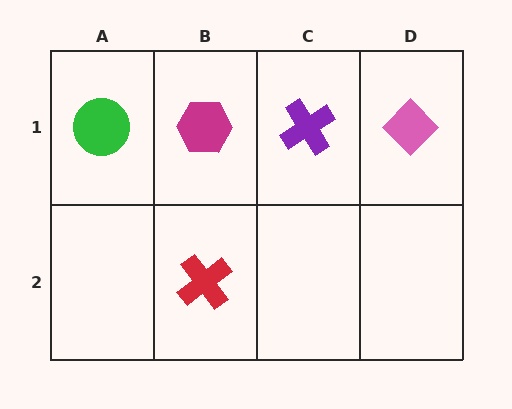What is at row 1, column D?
A pink diamond.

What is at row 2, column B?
A red cross.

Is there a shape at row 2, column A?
No, that cell is empty.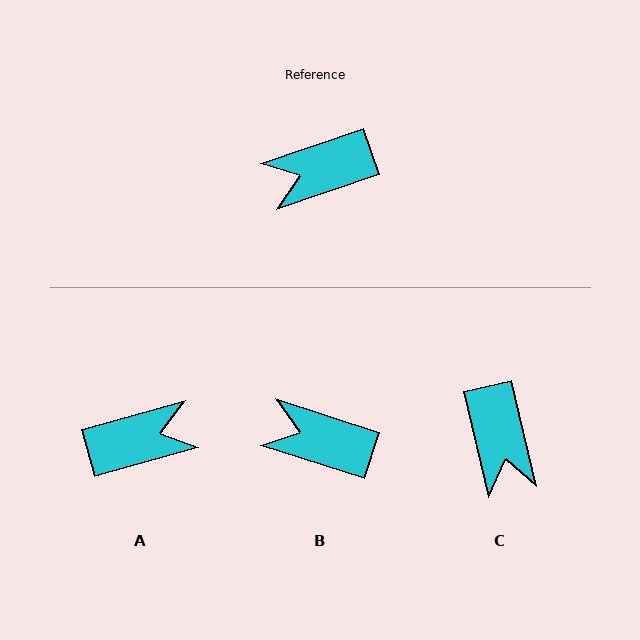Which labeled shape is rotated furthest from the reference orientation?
A, about 177 degrees away.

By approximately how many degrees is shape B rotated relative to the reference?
Approximately 37 degrees clockwise.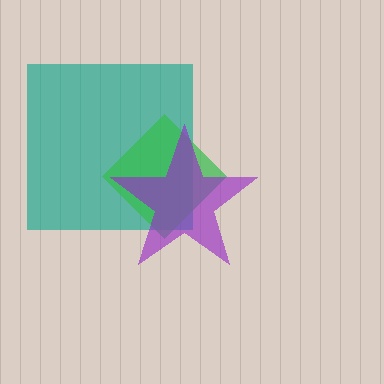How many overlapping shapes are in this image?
There are 3 overlapping shapes in the image.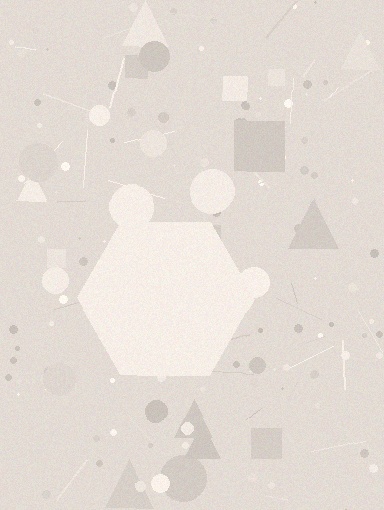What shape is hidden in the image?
A hexagon is hidden in the image.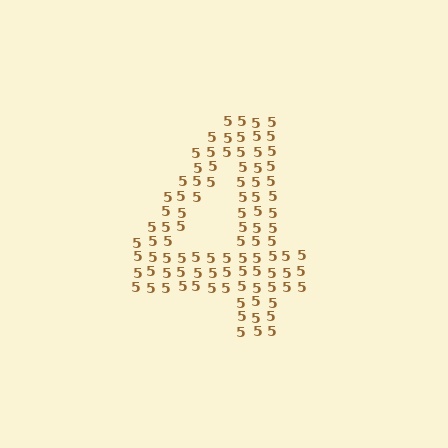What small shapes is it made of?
It is made of small digit 5's.